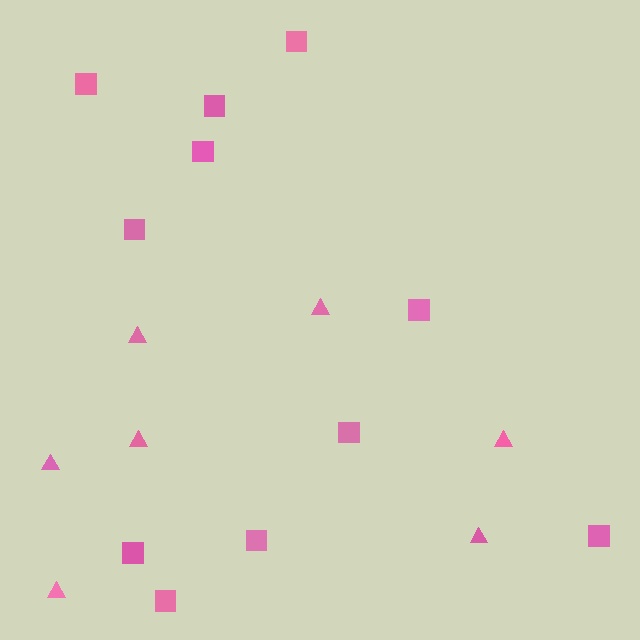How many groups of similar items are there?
There are 2 groups: one group of squares (11) and one group of triangles (7).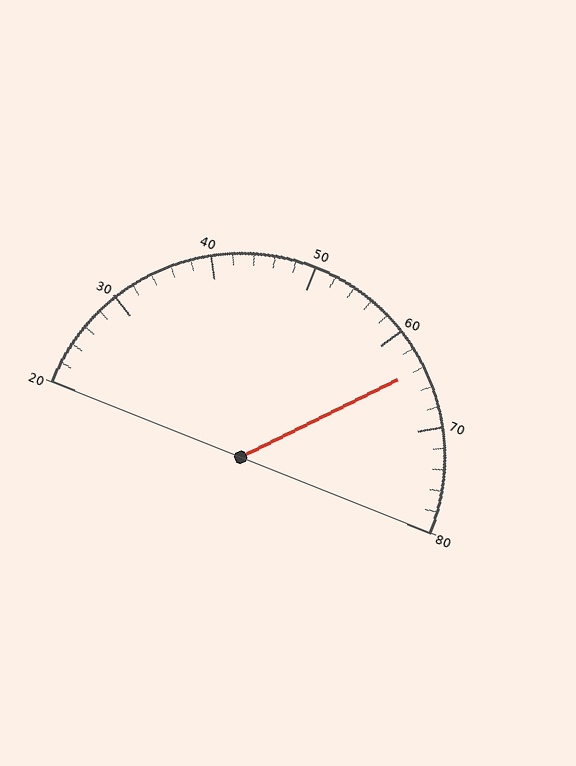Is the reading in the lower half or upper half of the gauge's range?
The reading is in the upper half of the range (20 to 80).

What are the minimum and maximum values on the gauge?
The gauge ranges from 20 to 80.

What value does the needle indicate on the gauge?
The needle indicates approximately 64.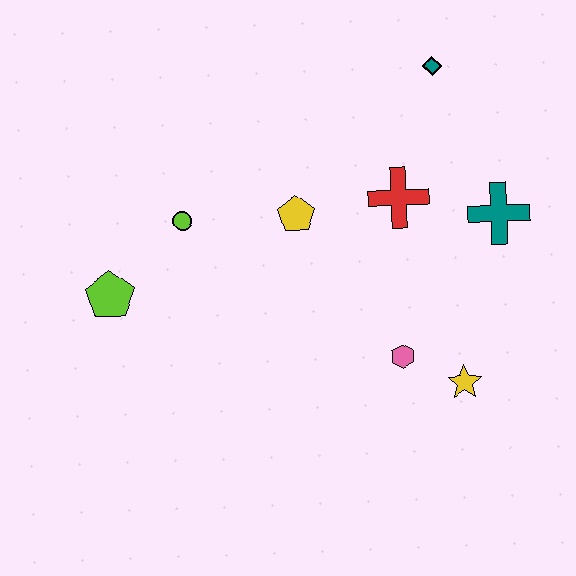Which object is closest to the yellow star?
The pink hexagon is closest to the yellow star.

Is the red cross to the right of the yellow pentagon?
Yes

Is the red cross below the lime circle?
No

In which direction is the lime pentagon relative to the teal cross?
The lime pentagon is to the left of the teal cross.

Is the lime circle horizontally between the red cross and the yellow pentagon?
No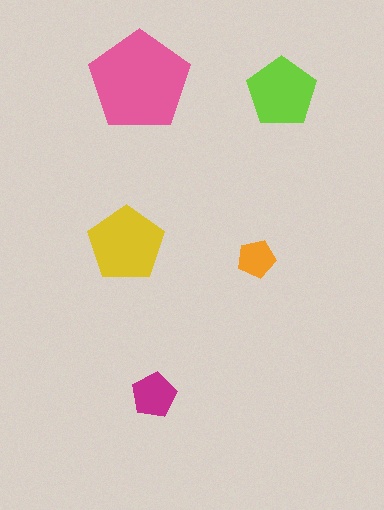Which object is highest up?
The pink pentagon is topmost.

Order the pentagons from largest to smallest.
the pink one, the yellow one, the lime one, the magenta one, the orange one.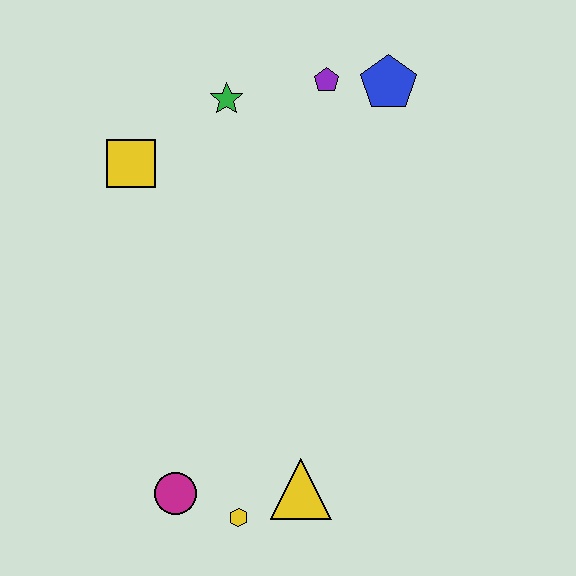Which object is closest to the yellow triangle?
The yellow hexagon is closest to the yellow triangle.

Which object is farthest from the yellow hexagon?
The blue pentagon is farthest from the yellow hexagon.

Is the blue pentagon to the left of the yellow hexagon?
No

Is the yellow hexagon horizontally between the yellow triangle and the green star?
Yes